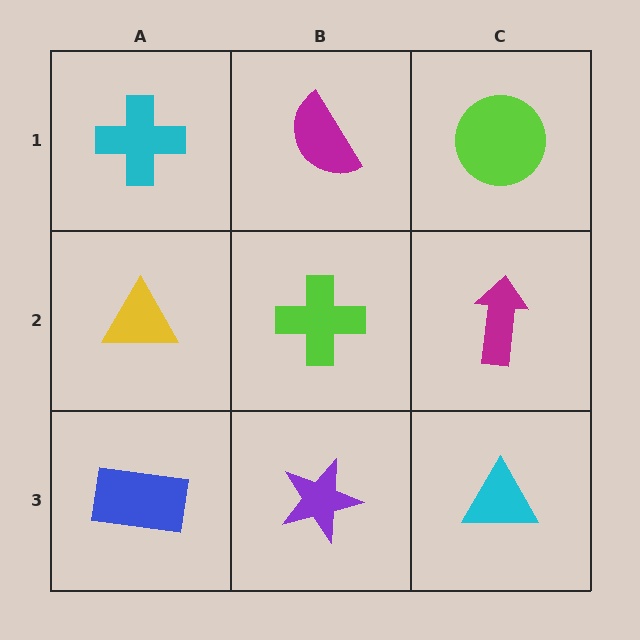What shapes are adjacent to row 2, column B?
A magenta semicircle (row 1, column B), a purple star (row 3, column B), a yellow triangle (row 2, column A), a magenta arrow (row 2, column C).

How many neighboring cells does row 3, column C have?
2.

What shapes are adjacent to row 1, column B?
A lime cross (row 2, column B), a cyan cross (row 1, column A), a lime circle (row 1, column C).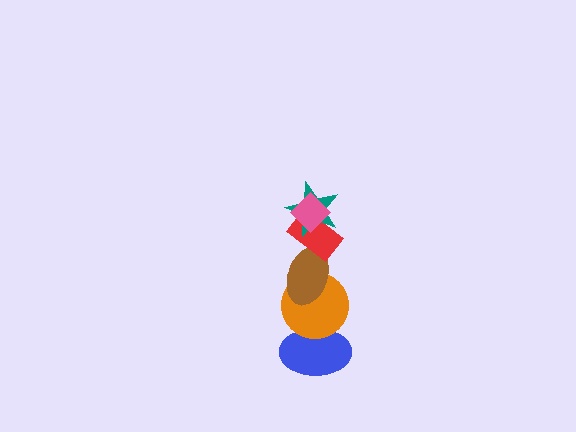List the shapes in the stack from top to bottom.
From top to bottom: the pink diamond, the teal star, the red rectangle, the brown ellipse, the orange circle, the blue ellipse.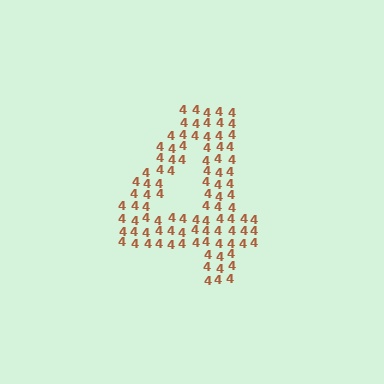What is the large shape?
The large shape is the digit 4.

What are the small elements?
The small elements are digit 4's.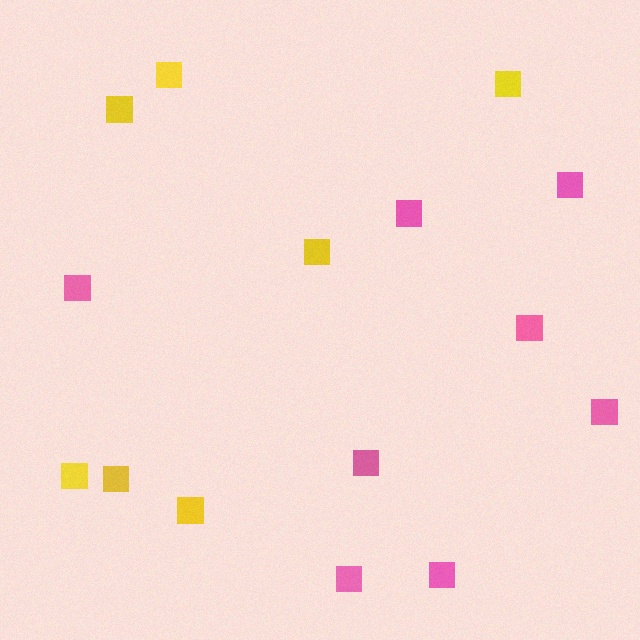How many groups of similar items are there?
There are 2 groups: one group of pink squares (8) and one group of yellow squares (7).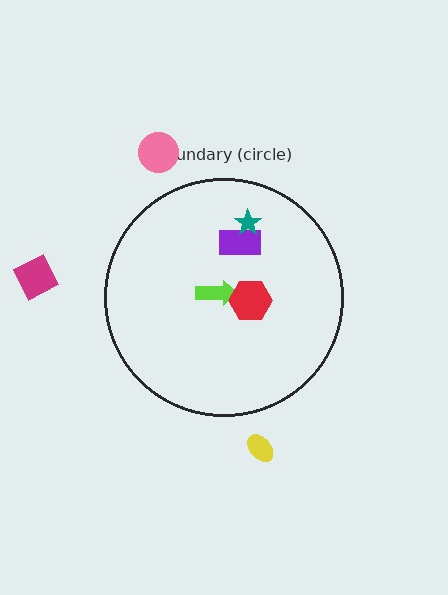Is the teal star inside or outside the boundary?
Inside.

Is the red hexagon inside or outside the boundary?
Inside.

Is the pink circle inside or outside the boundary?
Outside.